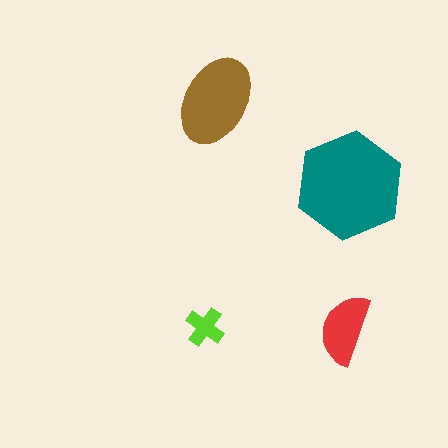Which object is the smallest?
The lime cross.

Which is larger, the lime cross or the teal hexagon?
The teal hexagon.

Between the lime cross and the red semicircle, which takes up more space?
The red semicircle.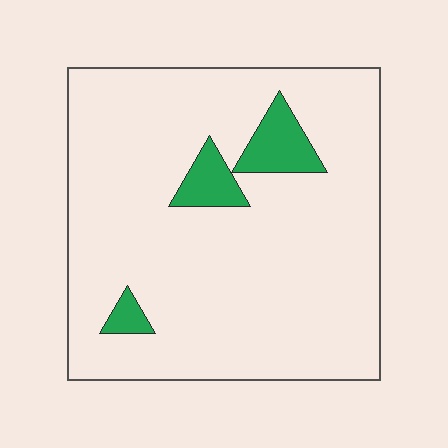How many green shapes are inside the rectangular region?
3.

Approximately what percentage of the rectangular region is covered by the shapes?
Approximately 10%.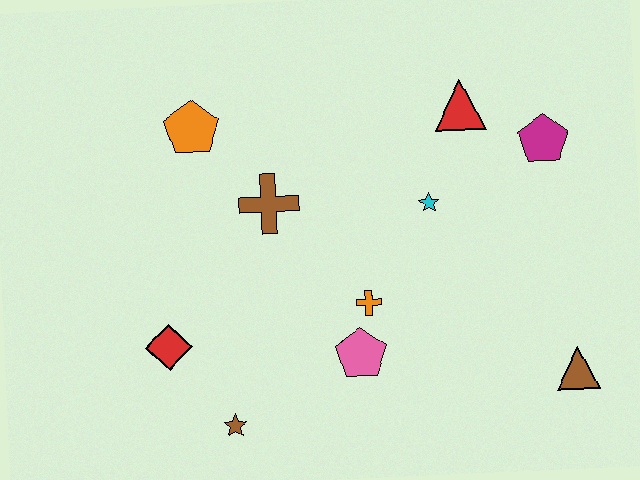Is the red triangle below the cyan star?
No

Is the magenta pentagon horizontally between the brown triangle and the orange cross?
Yes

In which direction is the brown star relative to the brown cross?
The brown star is below the brown cross.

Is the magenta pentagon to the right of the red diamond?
Yes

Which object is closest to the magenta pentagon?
The red triangle is closest to the magenta pentagon.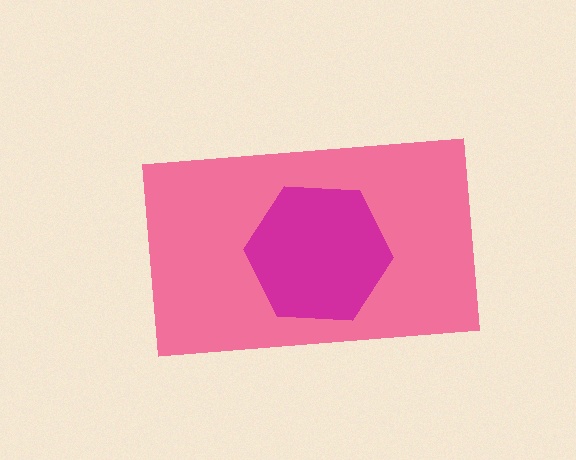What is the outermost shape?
The pink rectangle.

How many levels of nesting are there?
2.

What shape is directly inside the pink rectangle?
The magenta hexagon.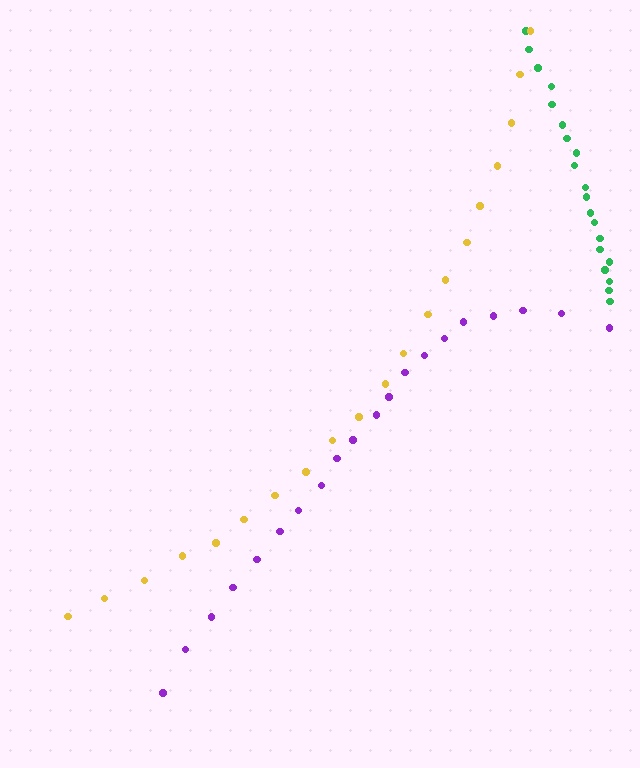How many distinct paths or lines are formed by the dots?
There are 3 distinct paths.